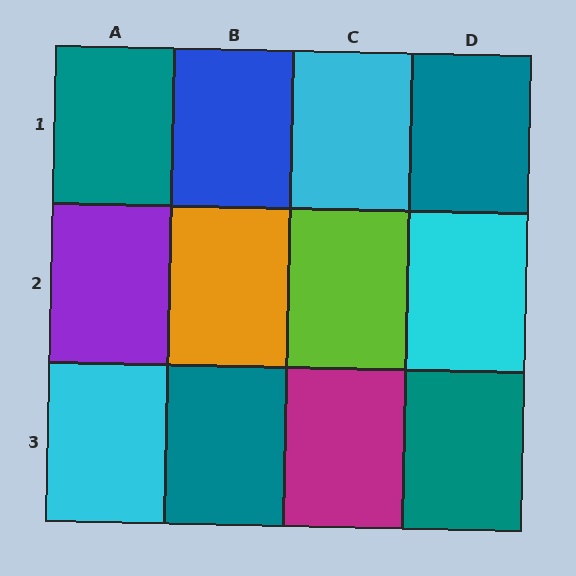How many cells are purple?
1 cell is purple.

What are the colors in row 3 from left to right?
Cyan, teal, magenta, teal.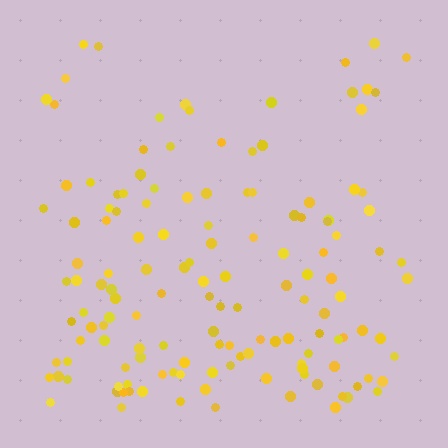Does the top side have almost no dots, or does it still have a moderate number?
Still a moderate number, just noticeably fewer than the bottom.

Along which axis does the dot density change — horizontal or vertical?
Vertical.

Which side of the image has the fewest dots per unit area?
The top.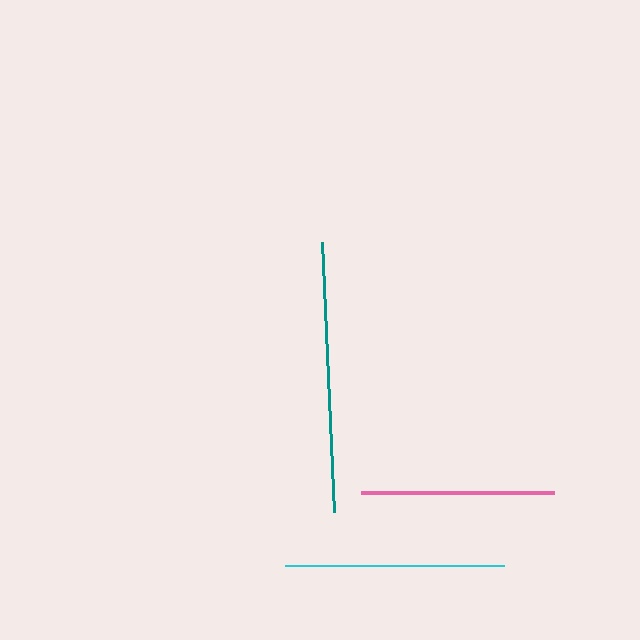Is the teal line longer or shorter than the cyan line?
The teal line is longer than the cyan line.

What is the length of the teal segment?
The teal segment is approximately 270 pixels long.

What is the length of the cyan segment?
The cyan segment is approximately 219 pixels long.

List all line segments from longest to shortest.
From longest to shortest: teal, cyan, pink.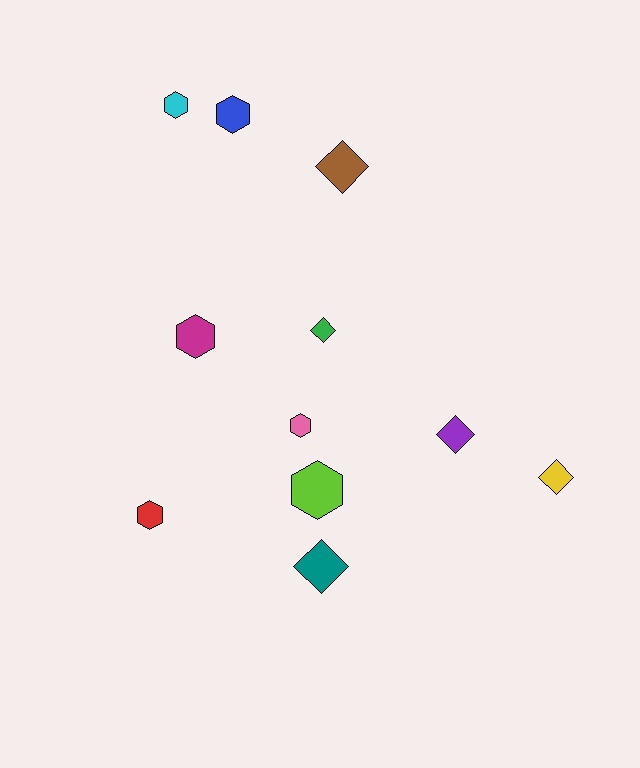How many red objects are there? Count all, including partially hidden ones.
There is 1 red object.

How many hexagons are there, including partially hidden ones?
There are 6 hexagons.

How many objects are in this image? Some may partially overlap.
There are 11 objects.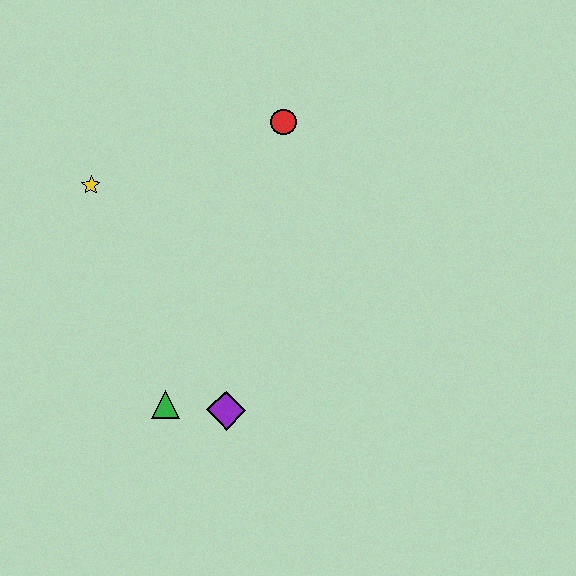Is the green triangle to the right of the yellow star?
Yes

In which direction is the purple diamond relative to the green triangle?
The purple diamond is to the right of the green triangle.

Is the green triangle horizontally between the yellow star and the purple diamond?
Yes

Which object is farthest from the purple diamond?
The red circle is farthest from the purple diamond.